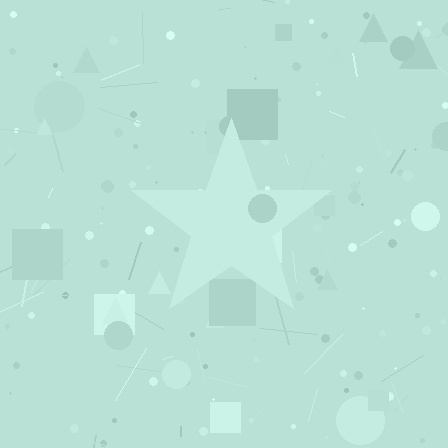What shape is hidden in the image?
A star is hidden in the image.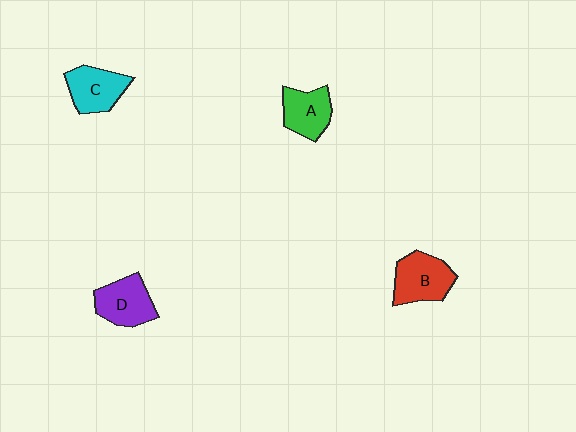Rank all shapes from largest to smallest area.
From largest to smallest: B (red), D (purple), C (cyan), A (green).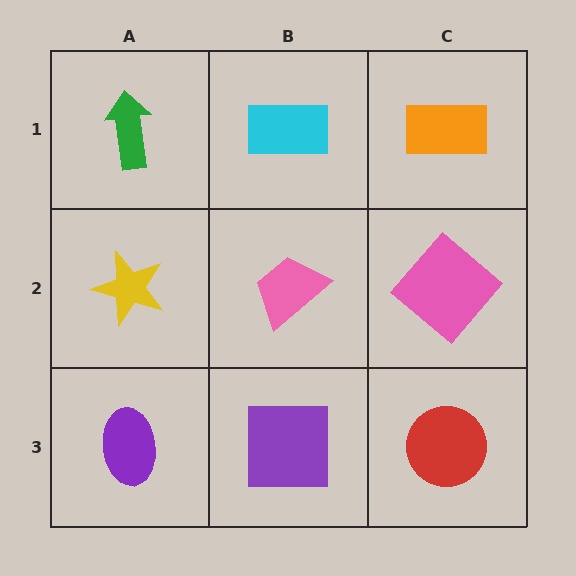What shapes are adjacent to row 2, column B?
A cyan rectangle (row 1, column B), a purple square (row 3, column B), a yellow star (row 2, column A), a pink diamond (row 2, column C).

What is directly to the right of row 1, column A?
A cyan rectangle.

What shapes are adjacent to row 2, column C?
An orange rectangle (row 1, column C), a red circle (row 3, column C), a pink trapezoid (row 2, column B).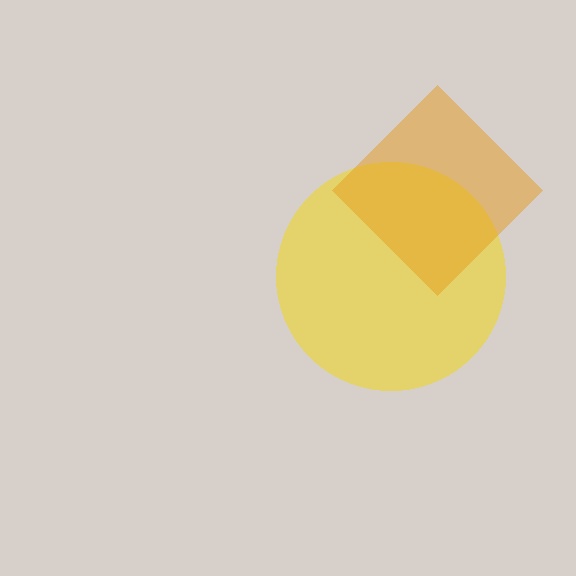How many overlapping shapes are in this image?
There are 2 overlapping shapes in the image.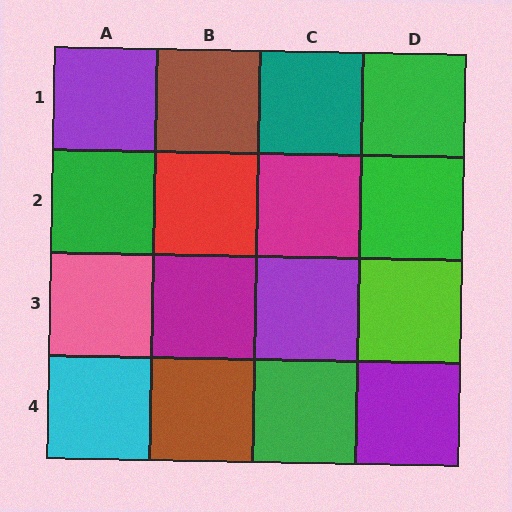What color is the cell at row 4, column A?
Cyan.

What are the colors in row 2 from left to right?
Green, red, magenta, green.